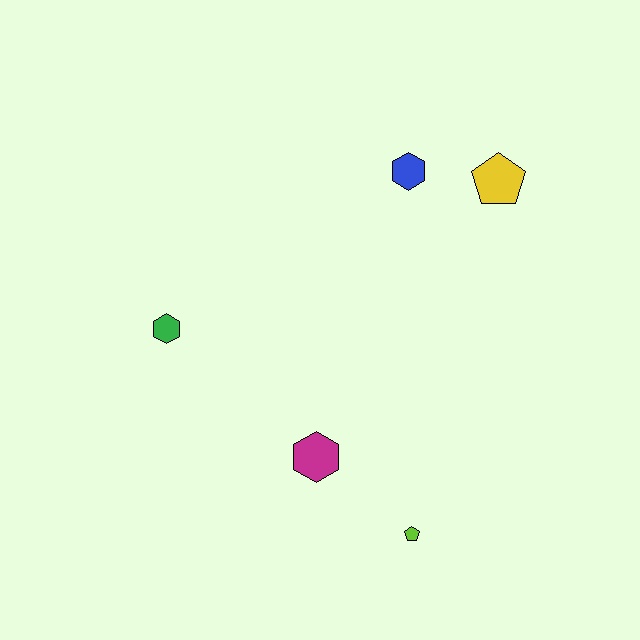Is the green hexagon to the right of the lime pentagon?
No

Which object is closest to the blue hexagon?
The yellow pentagon is closest to the blue hexagon.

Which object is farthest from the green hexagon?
The yellow pentagon is farthest from the green hexagon.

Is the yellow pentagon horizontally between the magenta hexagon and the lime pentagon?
No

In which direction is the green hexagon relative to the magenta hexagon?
The green hexagon is to the left of the magenta hexagon.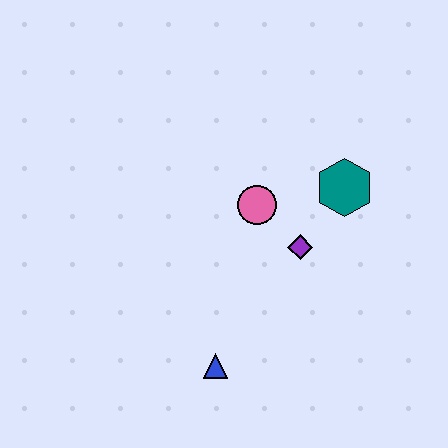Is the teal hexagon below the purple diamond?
No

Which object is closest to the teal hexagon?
The purple diamond is closest to the teal hexagon.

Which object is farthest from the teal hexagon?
The blue triangle is farthest from the teal hexagon.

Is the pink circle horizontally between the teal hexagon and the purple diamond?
No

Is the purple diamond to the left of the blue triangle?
No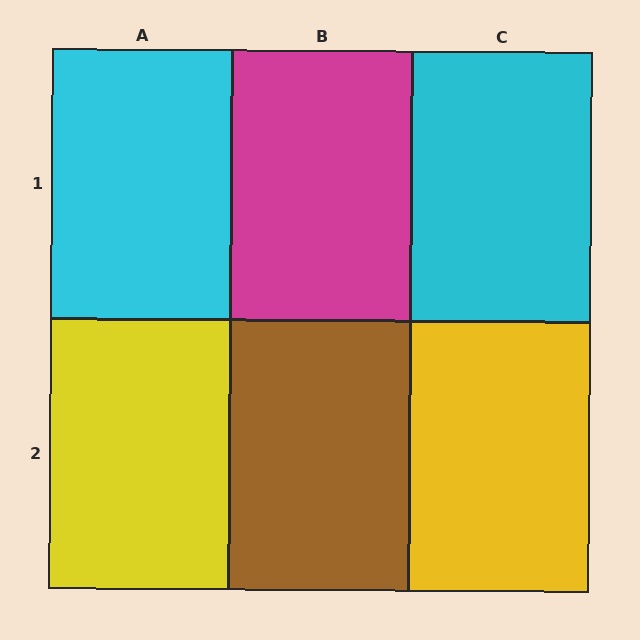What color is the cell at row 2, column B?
Brown.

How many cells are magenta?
1 cell is magenta.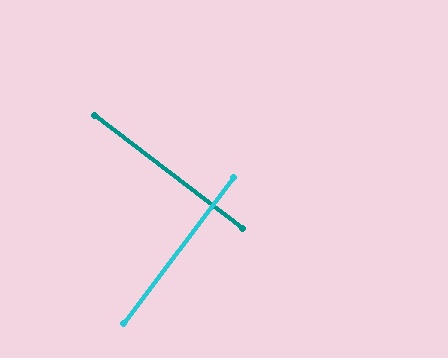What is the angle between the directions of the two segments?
Approximately 90 degrees.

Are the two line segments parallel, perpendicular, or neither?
Perpendicular — they meet at approximately 90°.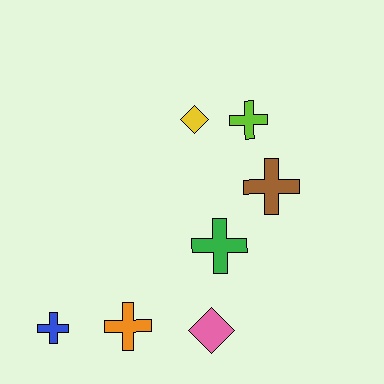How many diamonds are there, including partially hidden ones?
There are 2 diamonds.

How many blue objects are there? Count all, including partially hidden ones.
There is 1 blue object.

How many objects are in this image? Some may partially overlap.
There are 7 objects.